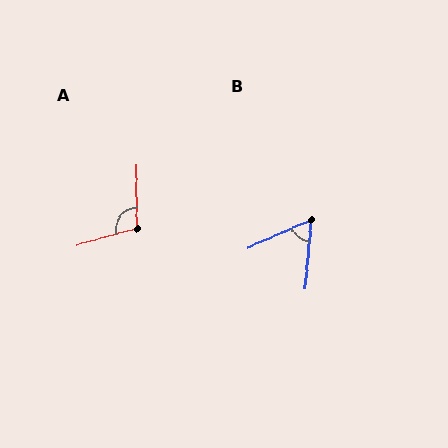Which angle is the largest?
A, at approximately 105 degrees.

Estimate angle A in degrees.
Approximately 105 degrees.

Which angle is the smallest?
B, at approximately 61 degrees.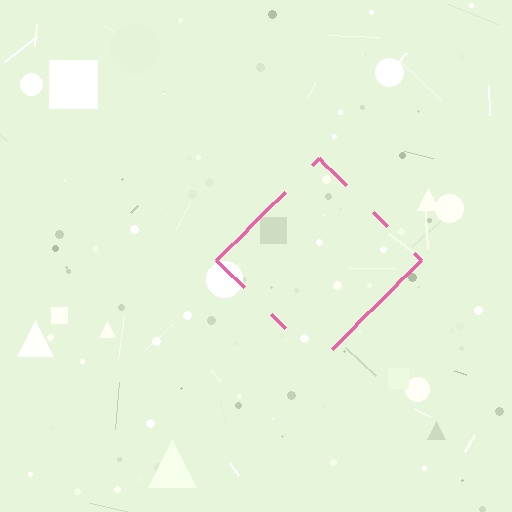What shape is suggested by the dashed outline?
The dashed outline suggests a diamond.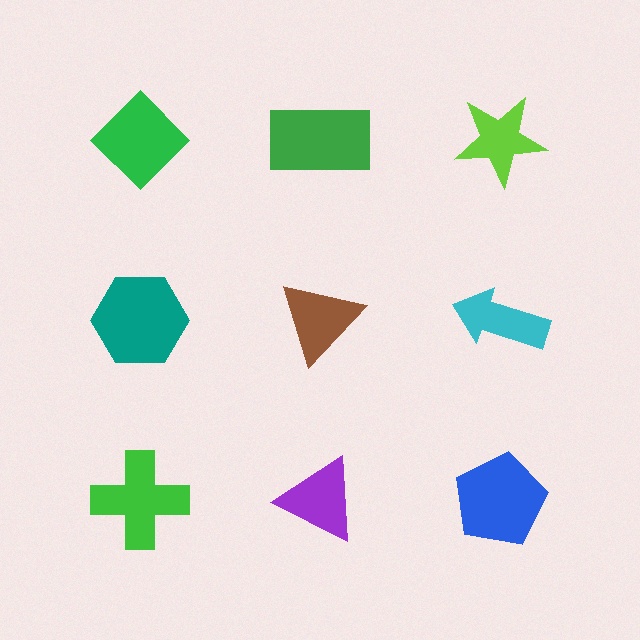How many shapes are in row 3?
3 shapes.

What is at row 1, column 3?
A lime star.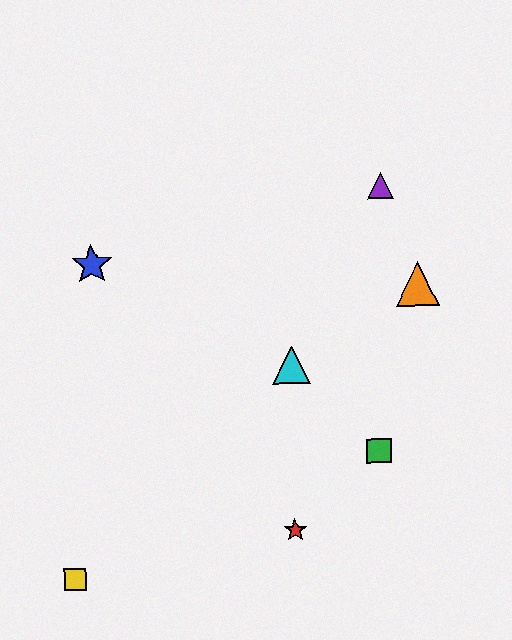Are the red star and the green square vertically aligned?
No, the red star is at x≈295 and the green square is at x≈379.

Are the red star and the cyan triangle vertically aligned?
Yes, both are at x≈295.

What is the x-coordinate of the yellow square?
The yellow square is at x≈75.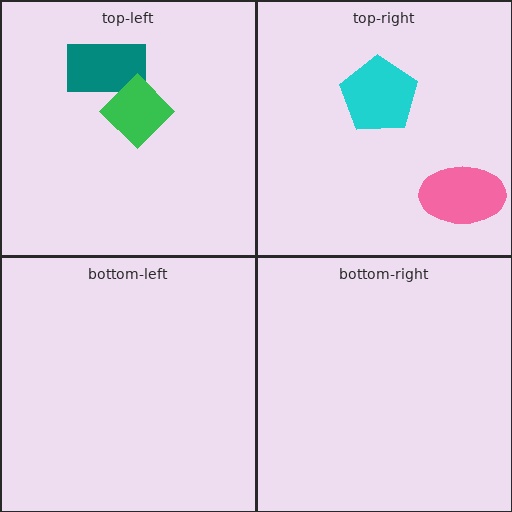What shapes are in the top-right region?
The cyan pentagon, the pink ellipse.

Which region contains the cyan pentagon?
The top-right region.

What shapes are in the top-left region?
The teal rectangle, the green diamond.